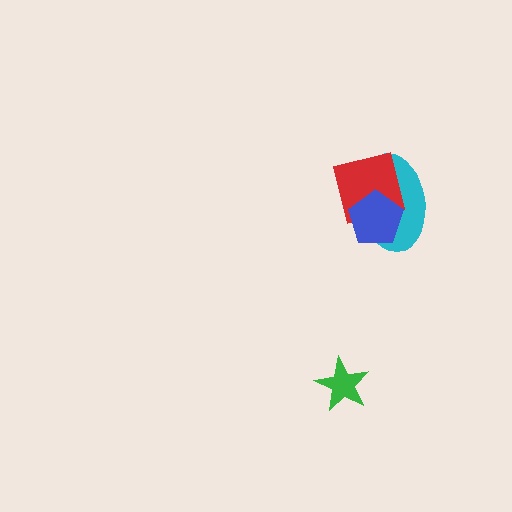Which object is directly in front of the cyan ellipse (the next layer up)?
The red square is directly in front of the cyan ellipse.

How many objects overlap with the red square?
2 objects overlap with the red square.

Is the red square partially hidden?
Yes, it is partially covered by another shape.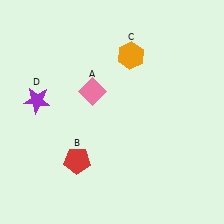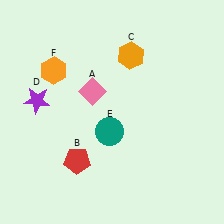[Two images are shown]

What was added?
A teal circle (E), an orange hexagon (F) were added in Image 2.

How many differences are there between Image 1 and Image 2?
There are 2 differences between the two images.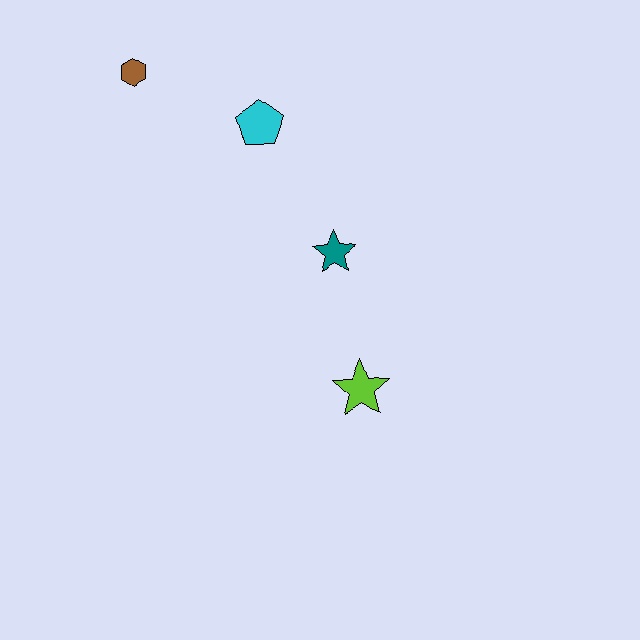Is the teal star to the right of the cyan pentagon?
Yes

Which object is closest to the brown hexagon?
The cyan pentagon is closest to the brown hexagon.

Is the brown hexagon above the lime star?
Yes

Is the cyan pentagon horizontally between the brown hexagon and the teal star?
Yes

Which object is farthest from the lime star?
The brown hexagon is farthest from the lime star.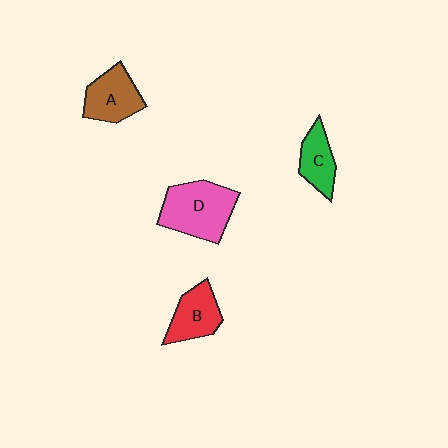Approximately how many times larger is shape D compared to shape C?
Approximately 1.9 times.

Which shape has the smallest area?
Shape C (green).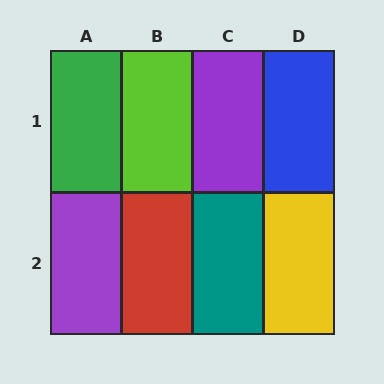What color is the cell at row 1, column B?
Lime.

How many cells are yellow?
1 cell is yellow.